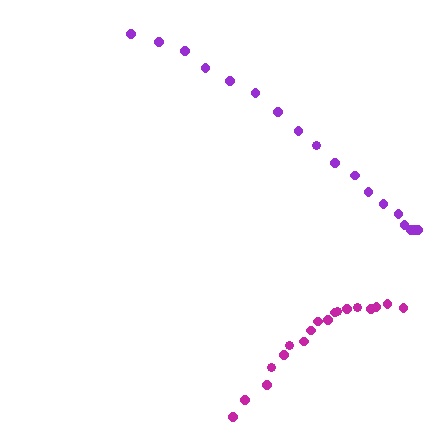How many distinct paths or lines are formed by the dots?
There are 2 distinct paths.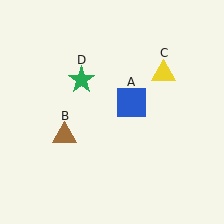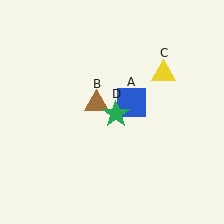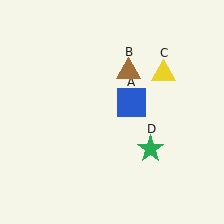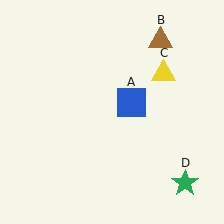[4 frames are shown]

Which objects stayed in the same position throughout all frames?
Blue square (object A) and yellow triangle (object C) remained stationary.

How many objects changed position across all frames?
2 objects changed position: brown triangle (object B), green star (object D).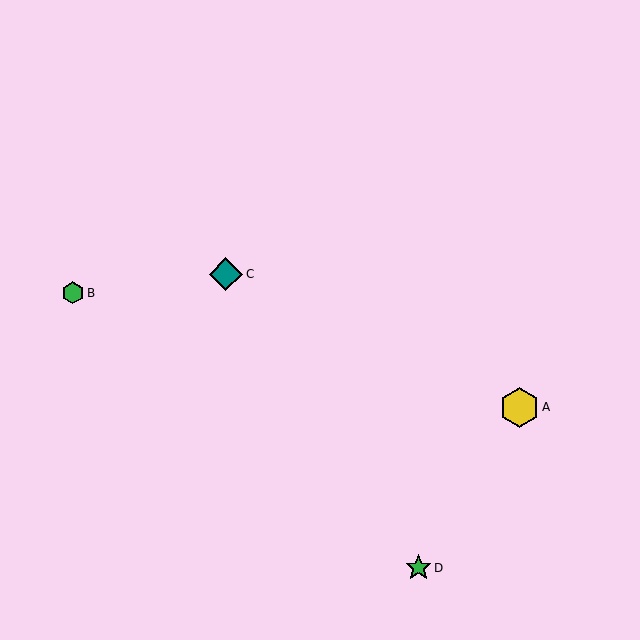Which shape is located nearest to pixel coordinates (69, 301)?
The green hexagon (labeled B) at (73, 293) is nearest to that location.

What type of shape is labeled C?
Shape C is a teal diamond.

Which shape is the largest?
The yellow hexagon (labeled A) is the largest.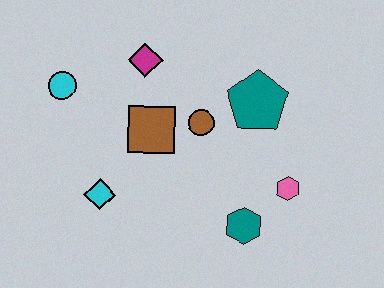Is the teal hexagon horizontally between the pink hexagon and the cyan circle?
Yes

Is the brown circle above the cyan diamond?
Yes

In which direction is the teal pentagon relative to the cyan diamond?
The teal pentagon is to the right of the cyan diamond.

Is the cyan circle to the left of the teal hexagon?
Yes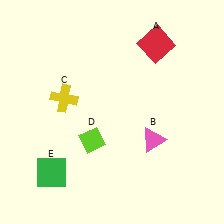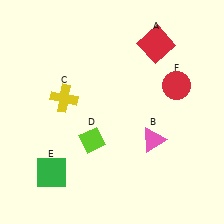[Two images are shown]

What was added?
A red circle (F) was added in Image 2.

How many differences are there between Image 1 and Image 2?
There is 1 difference between the two images.